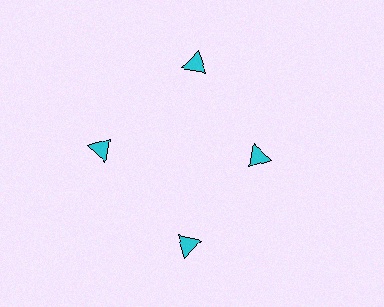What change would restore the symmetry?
The symmetry would be restored by moving it outward, back onto the ring so that all 4 triangles sit at equal angles and equal distance from the center.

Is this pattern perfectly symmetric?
No. The 4 cyan triangles are arranged in a ring, but one element near the 3 o'clock position is pulled inward toward the center, breaking the 4-fold rotational symmetry.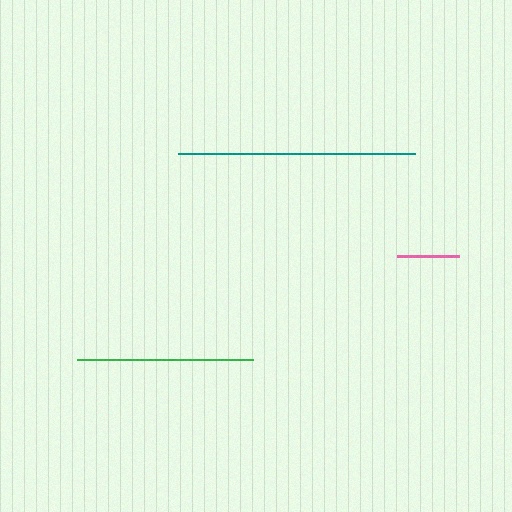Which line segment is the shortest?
The pink line is the shortest at approximately 63 pixels.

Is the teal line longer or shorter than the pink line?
The teal line is longer than the pink line.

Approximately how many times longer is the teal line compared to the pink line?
The teal line is approximately 3.8 times the length of the pink line.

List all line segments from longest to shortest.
From longest to shortest: teal, green, pink.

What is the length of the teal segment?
The teal segment is approximately 237 pixels long.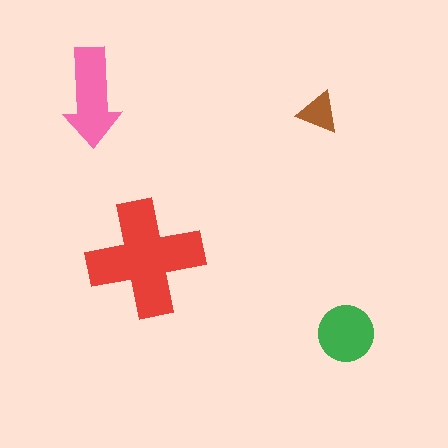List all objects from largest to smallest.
The red cross, the pink arrow, the green circle, the brown triangle.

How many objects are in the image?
There are 4 objects in the image.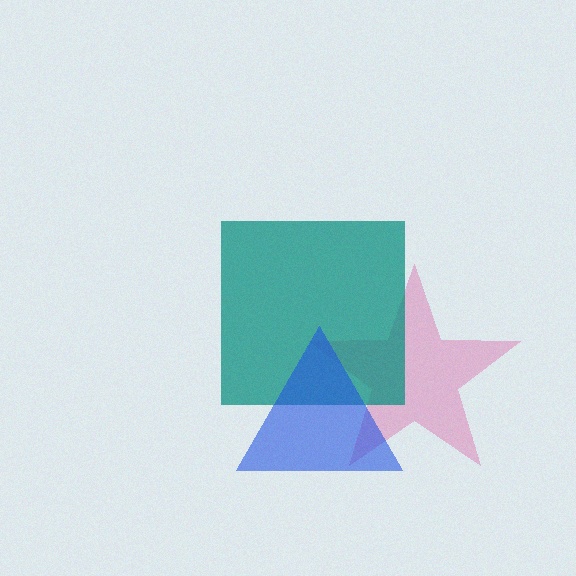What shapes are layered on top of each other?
The layered shapes are: a pink star, a teal square, a blue triangle.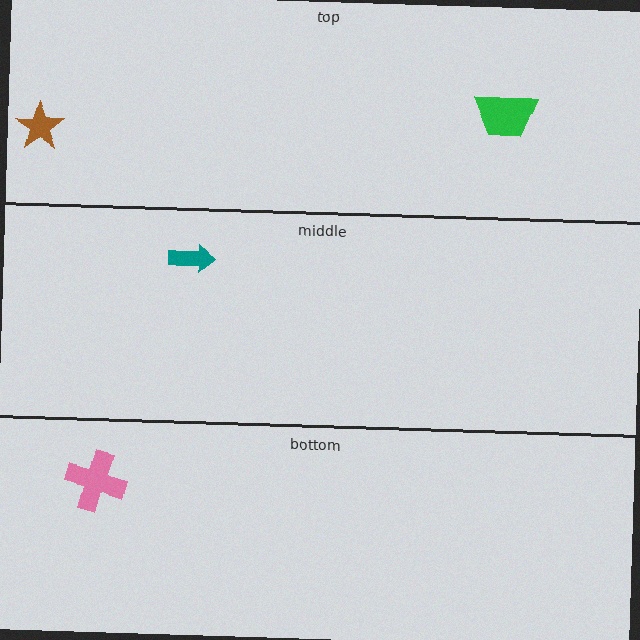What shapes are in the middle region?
The teal arrow.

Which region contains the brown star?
The top region.